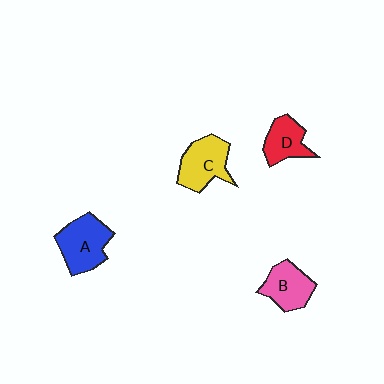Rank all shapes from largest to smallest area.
From largest to smallest: A (blue), C (yellow), B (pink), D (red).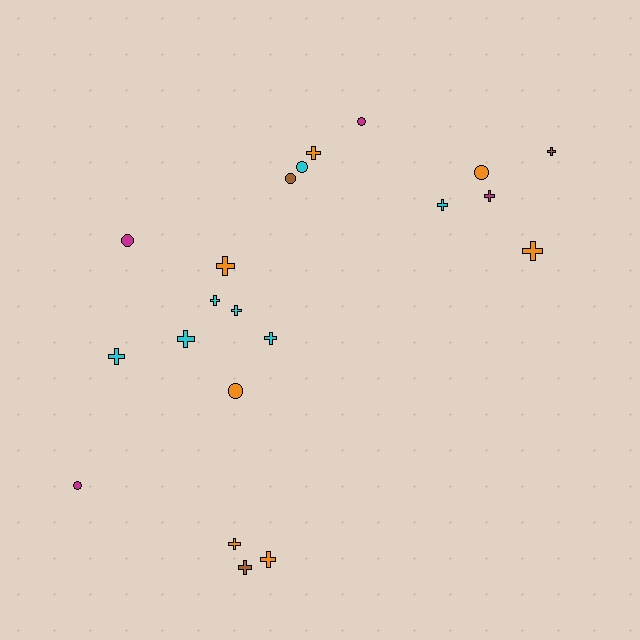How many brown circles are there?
There is 1 brown circle.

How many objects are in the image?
There are 21 objects.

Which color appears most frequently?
Cyan, with 7 objects.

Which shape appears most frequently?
Cross, with 14 objects.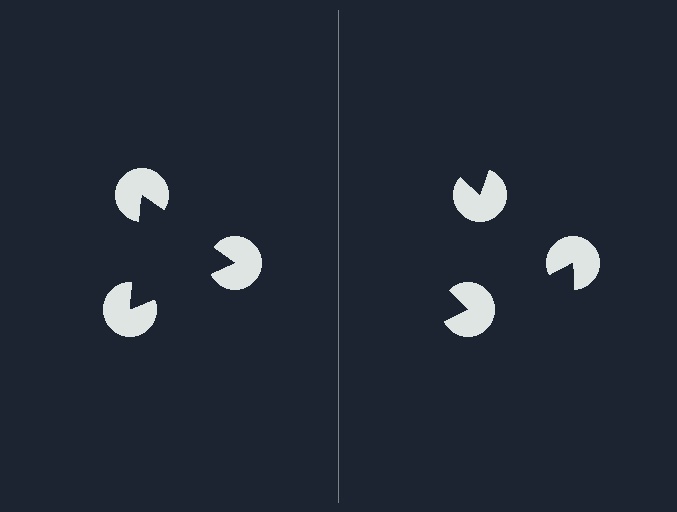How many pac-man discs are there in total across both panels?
6 — 3 on each side.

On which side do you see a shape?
An illusory triangle appears on the left side. On the right side the wedge cuts are rotated, so no coherent shape forms.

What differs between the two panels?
The pac-man discs are positioned identically on both sides; only the wedge orientations differ. On the left they align to a triangle; on the right they are misaligned.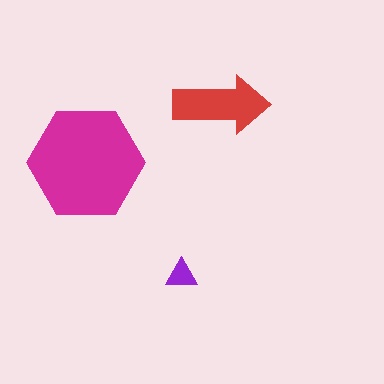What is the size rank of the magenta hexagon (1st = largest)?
1st.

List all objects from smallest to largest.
The purple triangle, the red arrow, the magenta hexagon.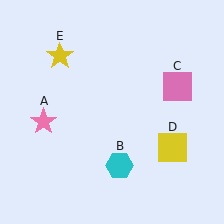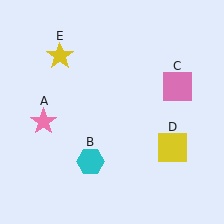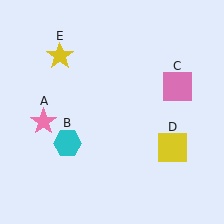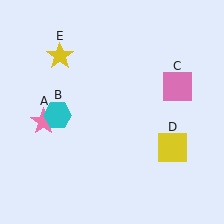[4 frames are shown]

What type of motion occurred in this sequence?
The cyan hexagon (object B) rotated clockwise around the center of the scene.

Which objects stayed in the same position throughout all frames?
Pink star (object A) and pink square (object C) and yellow square (object D) and yellow star (object E) remained stationary.